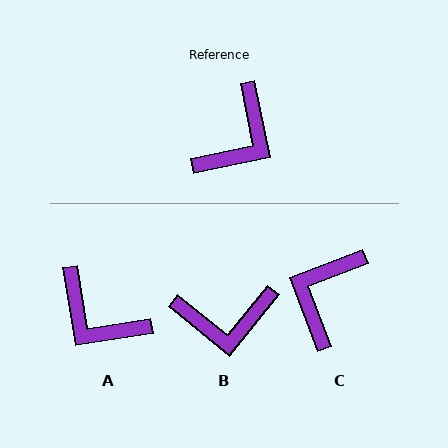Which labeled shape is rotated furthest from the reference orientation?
C, about 170 degrees away.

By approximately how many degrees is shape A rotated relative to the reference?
Approximately 93 degrees clockwise.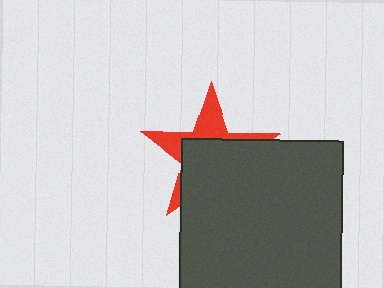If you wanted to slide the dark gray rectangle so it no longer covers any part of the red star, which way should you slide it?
Slide it down — that is the most direct way to separate the two shapes.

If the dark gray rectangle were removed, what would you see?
You would see the complete red star.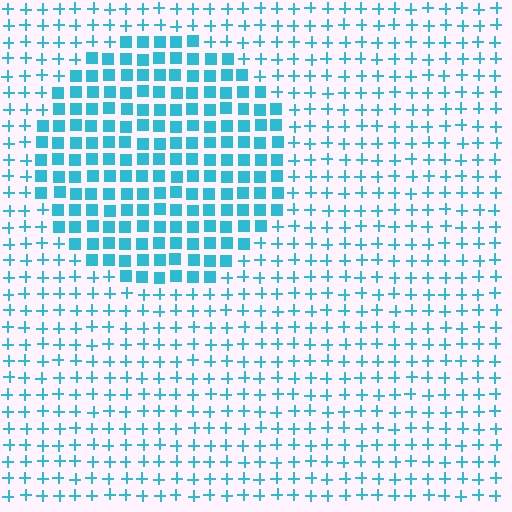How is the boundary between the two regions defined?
The boundary is defined by a change in element shape: squares inside vs. plus signs outside. All elements share the same color and spacing.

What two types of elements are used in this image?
The image uses squares inside the circle region and plus signs outside it.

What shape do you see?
I see a circle.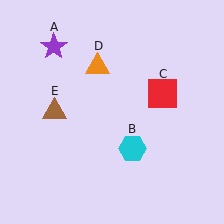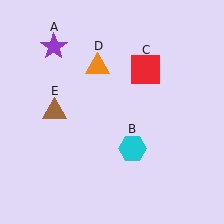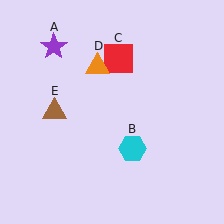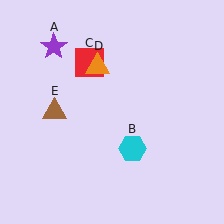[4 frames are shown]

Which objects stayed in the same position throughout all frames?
Purple star (object A) and cyan hexagon (object B) and orange triangle (object D) and brown triangle (object E) remained stationary.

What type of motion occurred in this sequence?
The red square (object C) rotated counterclockwise around the center of the scene.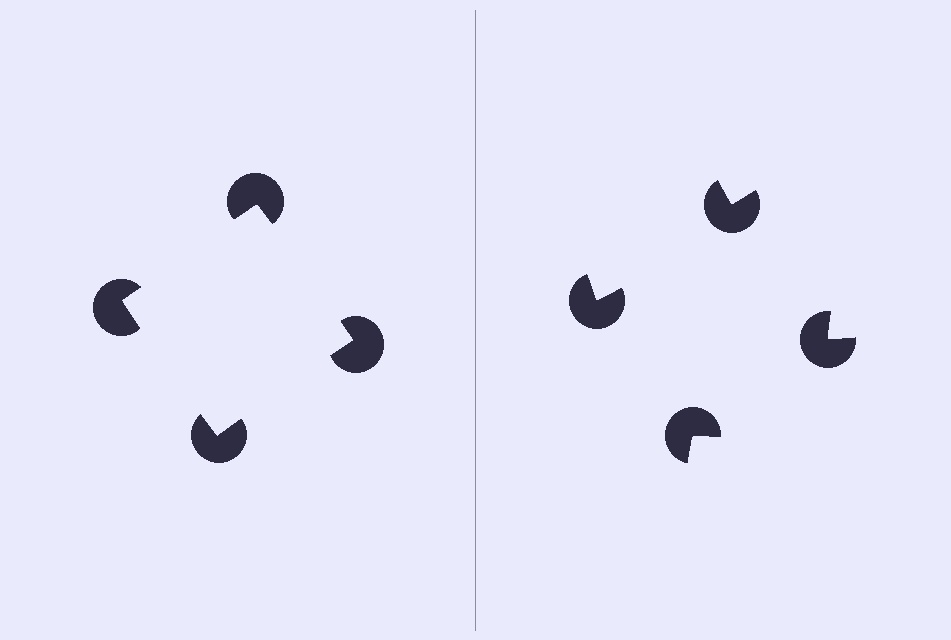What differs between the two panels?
The pac-man discs are positioned identically on both sides; only the wedge orientations differ. On the left they align to a square; on the right they are misaligned.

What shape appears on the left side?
An illusory square.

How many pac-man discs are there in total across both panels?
8 — 4 on each side.